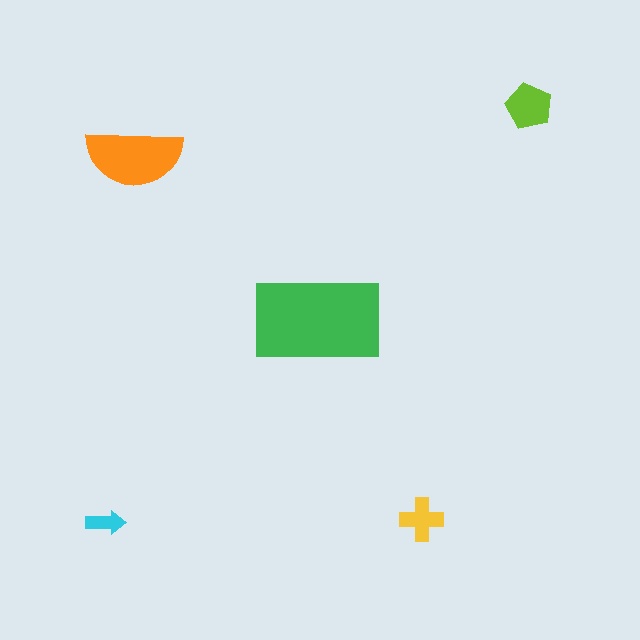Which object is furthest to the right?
The lime pentagon is rightmost.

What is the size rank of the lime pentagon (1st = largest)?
3rd.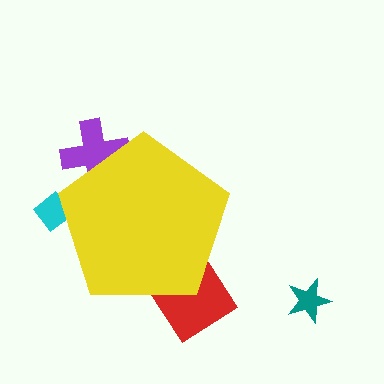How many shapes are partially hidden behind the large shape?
3 shapes are partially hidden.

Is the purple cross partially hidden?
Yes, the purple cross is partially hidden behind the yellow pentagon.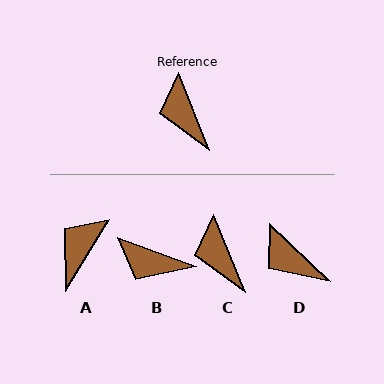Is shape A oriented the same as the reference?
No, it is off by about 54 degrees.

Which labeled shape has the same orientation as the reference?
C.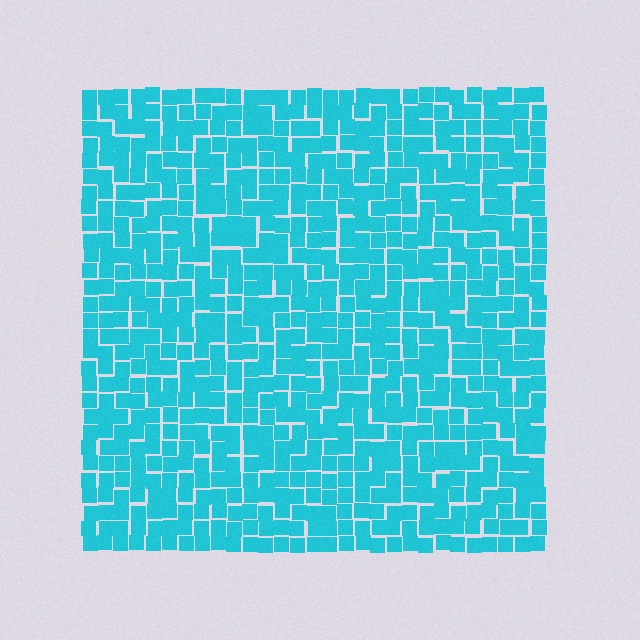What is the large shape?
The large shape is a square.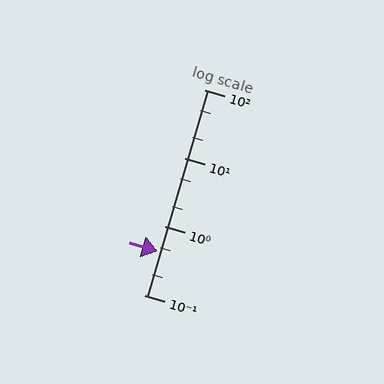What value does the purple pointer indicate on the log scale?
The pointer indicates approximately 0.44.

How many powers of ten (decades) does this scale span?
The scale spans 3 decades, from 0.1 to 100.